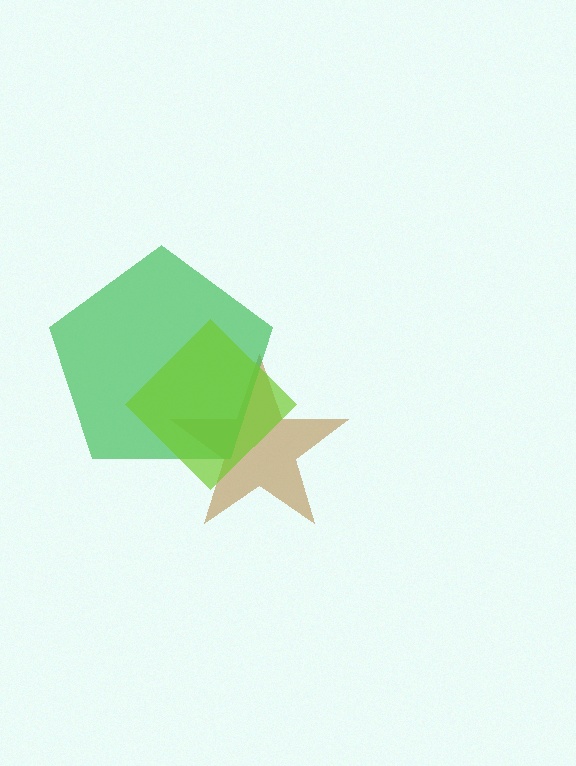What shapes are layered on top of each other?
The layered shapes are: a brown star, a green pentagon, a lime diamond.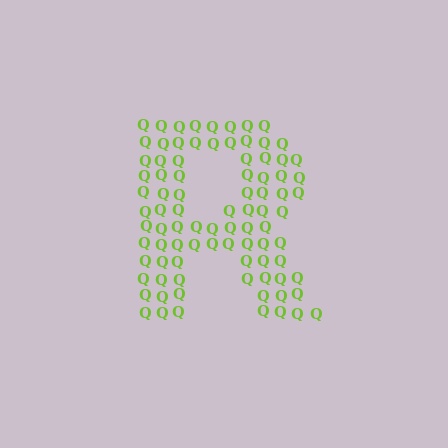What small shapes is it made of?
It is made of small letter Q's.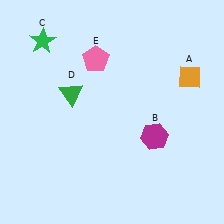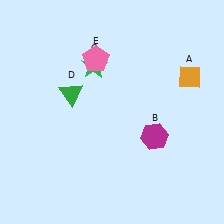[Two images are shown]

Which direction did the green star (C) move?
The green star (C) moved right.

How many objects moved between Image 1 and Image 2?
1 object moved between the two images.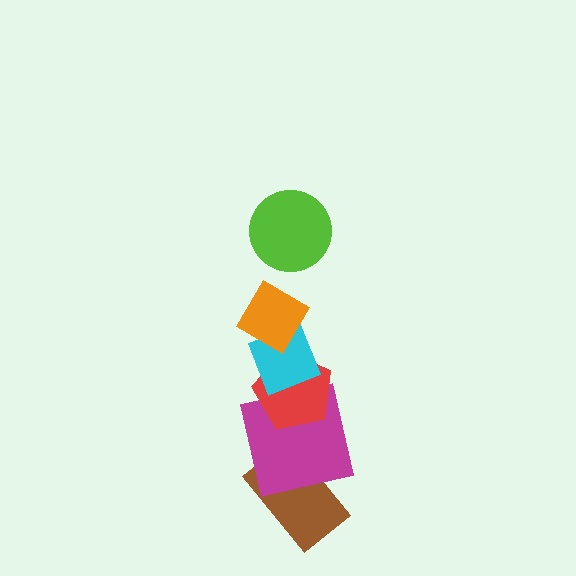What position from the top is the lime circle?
The lime circle is 1st from the top.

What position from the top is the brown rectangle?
The brown rectangle is 6th from the top.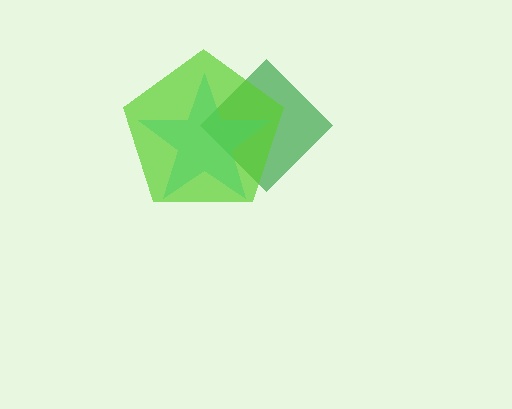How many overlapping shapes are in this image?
There are 3 overlapping shapes in the image.